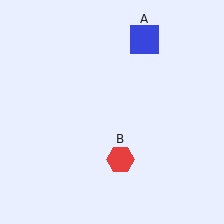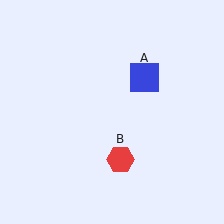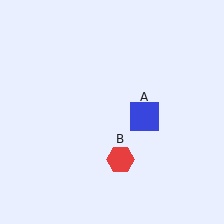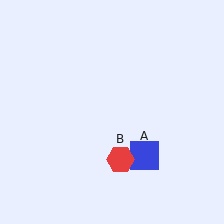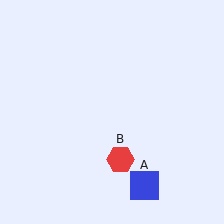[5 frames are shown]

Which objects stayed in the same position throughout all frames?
Red hexagon (object B) remained stationary.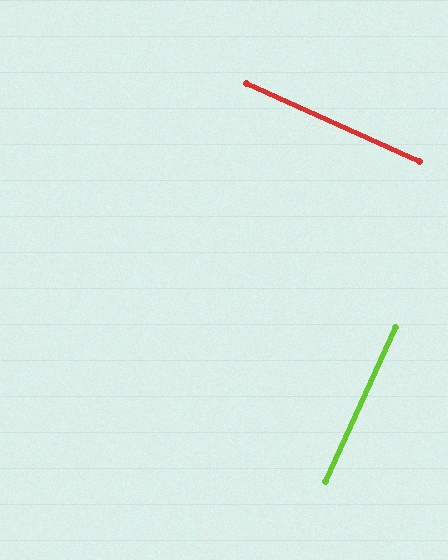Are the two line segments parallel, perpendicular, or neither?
Perpendicular — they meet at approximately 90°.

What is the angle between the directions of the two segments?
Approximately 90 degrees.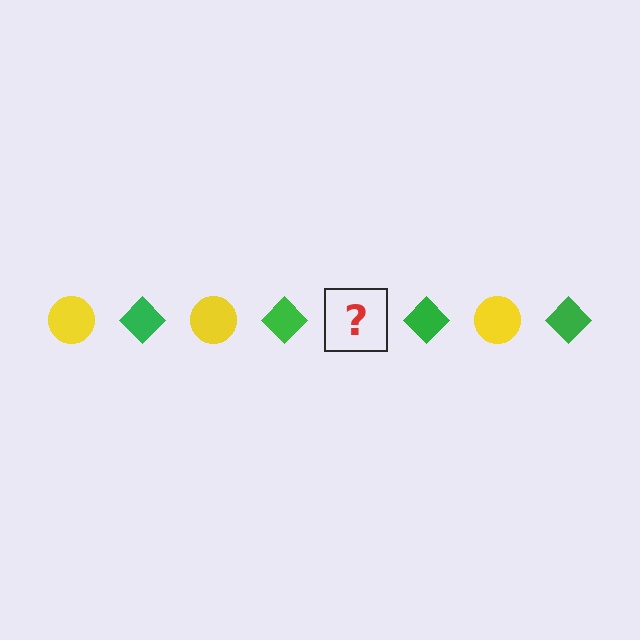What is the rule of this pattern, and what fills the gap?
The rule is that the pattern alternates between yellow circle and green diamond. The gap should be filled with a yellow circle.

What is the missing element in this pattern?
The missing element is a yellow circle.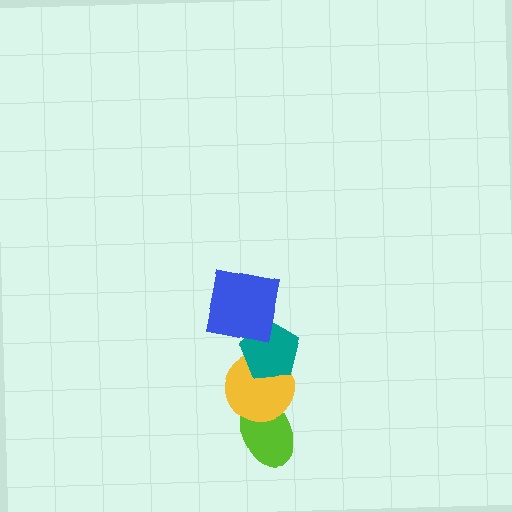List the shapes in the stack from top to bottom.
From top to bottom: the blue square, the teal pentagon, the yellow circle, the lime ellipse.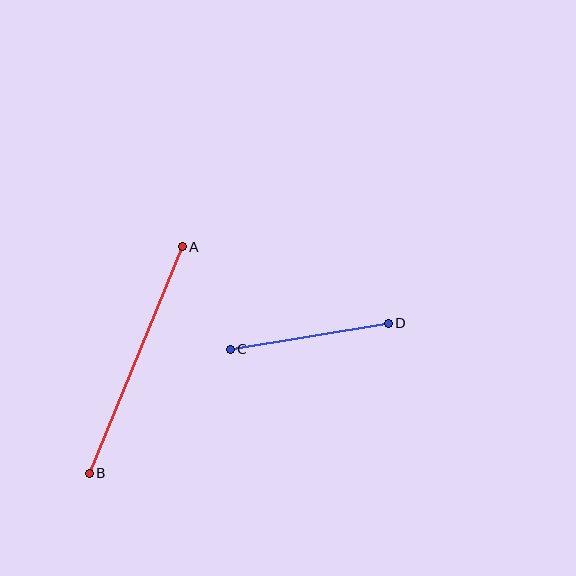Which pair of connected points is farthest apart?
Points A and B are farthest apart.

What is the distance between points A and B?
The distance is approximately 245 pixels.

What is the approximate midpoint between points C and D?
The midpoint is at approximately (309, 336) pixels.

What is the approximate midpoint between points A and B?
The midpoint is at approximately (136, 360) pixels.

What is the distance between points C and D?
The distance is approximately 160 pixels.